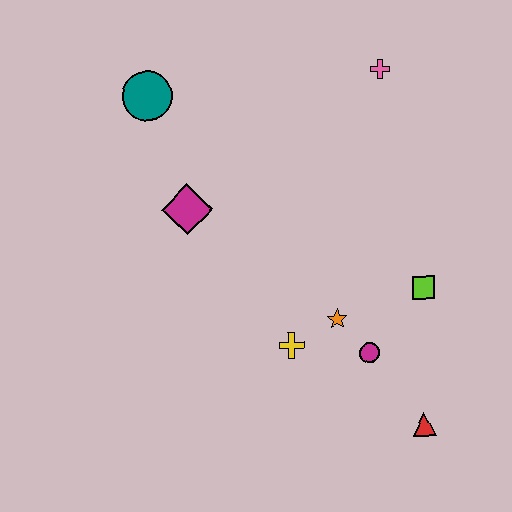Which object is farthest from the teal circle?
The red triangle is farthest from the teal circle.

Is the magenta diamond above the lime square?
Yes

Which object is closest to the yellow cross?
The orange star is closest to the yellow cross.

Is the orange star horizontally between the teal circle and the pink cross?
Yes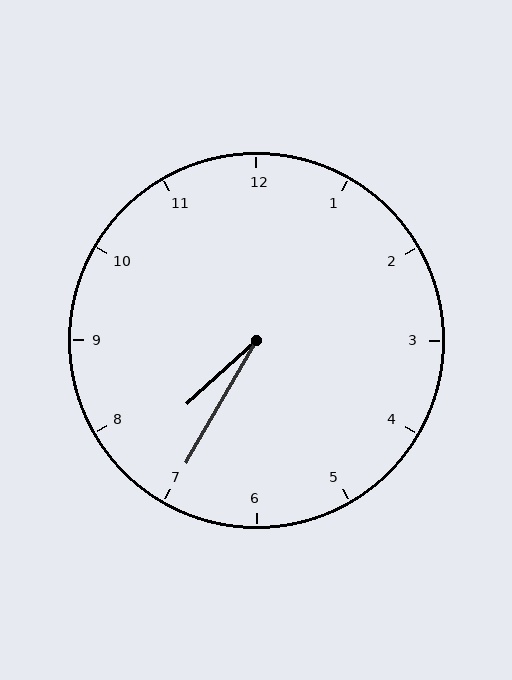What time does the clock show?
7:35.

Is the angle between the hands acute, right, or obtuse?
It is acute.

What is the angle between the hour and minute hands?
Approximately 18 degrees.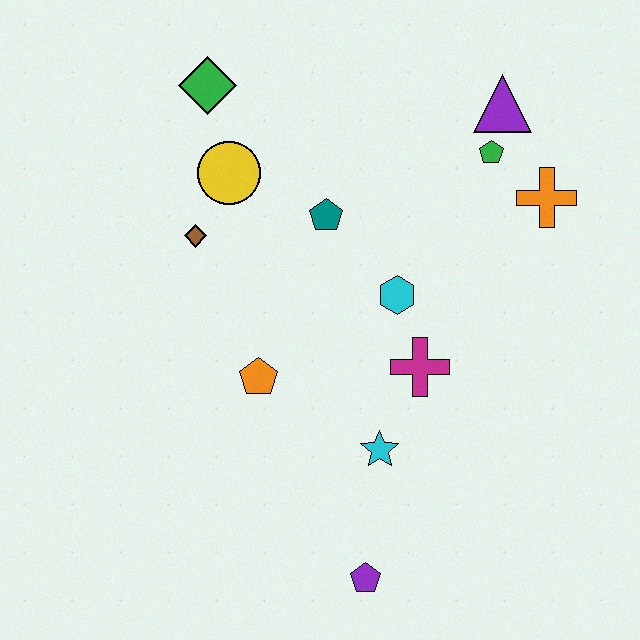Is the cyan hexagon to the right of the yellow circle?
Yes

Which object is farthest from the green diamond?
The purple pentagon is farthest from the green diamond.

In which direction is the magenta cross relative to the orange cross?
The magenta cross is below the orange cross.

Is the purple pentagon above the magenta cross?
No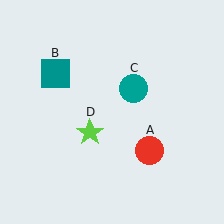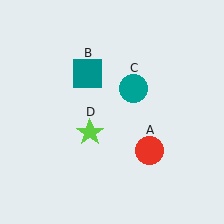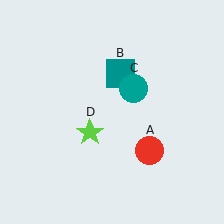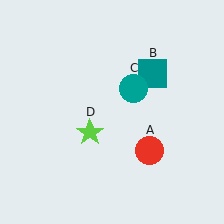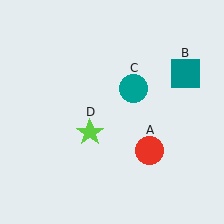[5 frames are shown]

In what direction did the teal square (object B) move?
The teal square (object B) moved right.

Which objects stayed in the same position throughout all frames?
Red circle (object A) and teal circle (object C) and lime star (object D) remained stationary.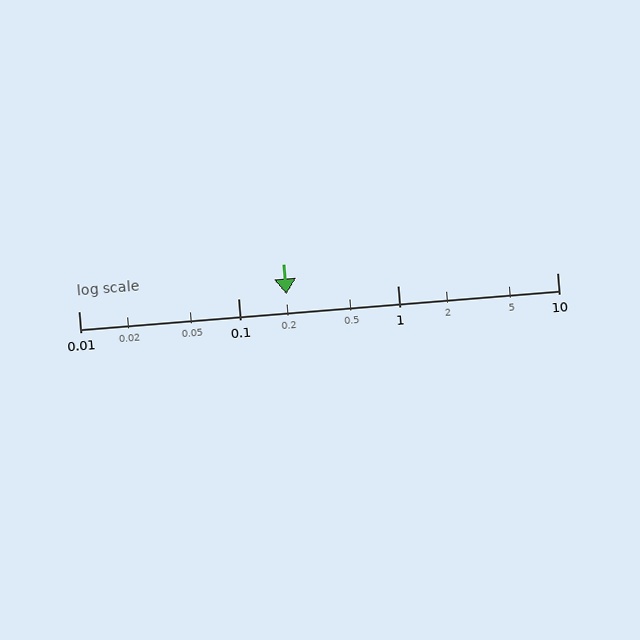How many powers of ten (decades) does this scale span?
The scale spans 3 decades, from 0.01 to 10.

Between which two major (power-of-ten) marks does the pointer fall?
The pointer is between 0.1 and 1.